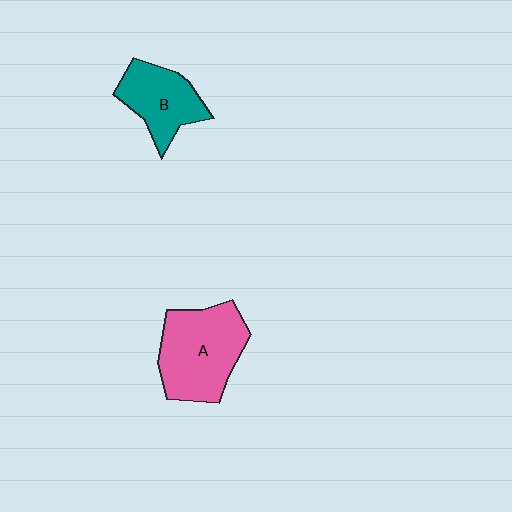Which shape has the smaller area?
Shape B (teal).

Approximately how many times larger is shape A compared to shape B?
Approximately 1.5 times.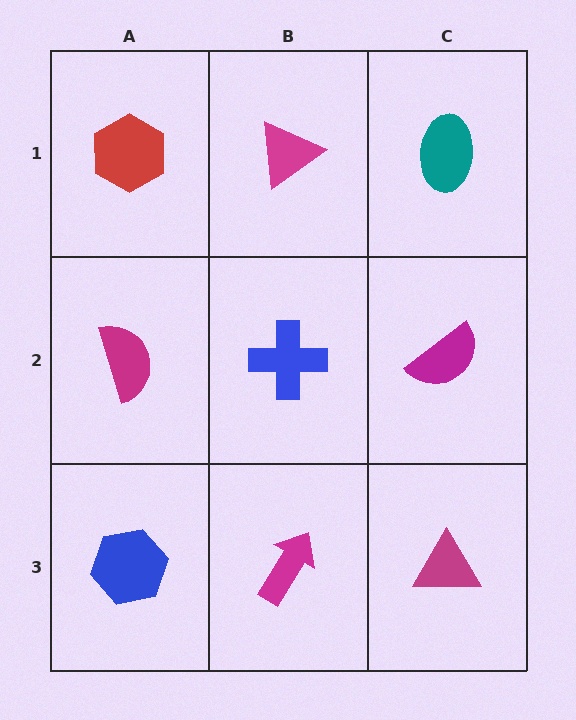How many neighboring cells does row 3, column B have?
3.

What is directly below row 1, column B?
A blue cross.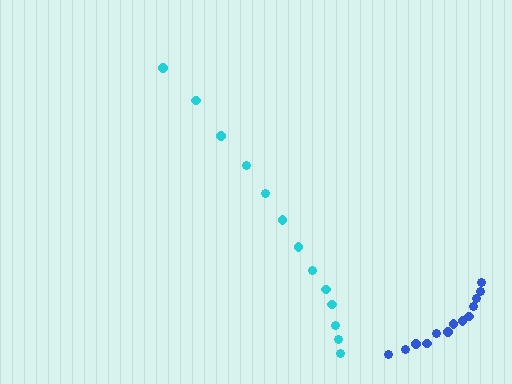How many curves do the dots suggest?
There are 2 distinct paths.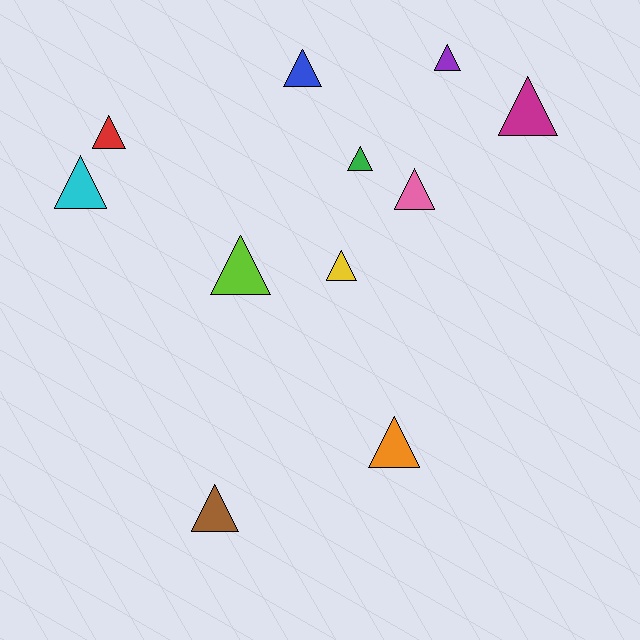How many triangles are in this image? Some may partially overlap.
There are 11 triangles.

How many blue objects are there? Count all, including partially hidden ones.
There is 1 blue object.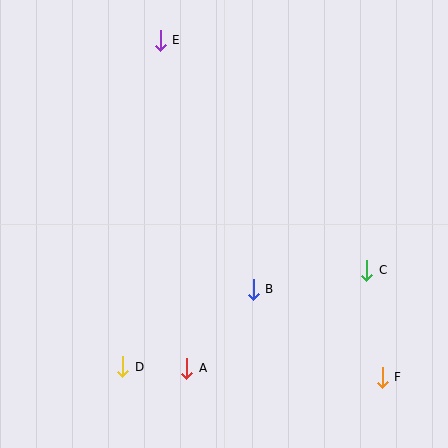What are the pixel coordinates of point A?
Point A is at (187, 368).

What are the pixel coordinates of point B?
Point B is at (253, 289).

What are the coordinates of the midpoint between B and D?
The midpoint between B and D is at (188, 328).